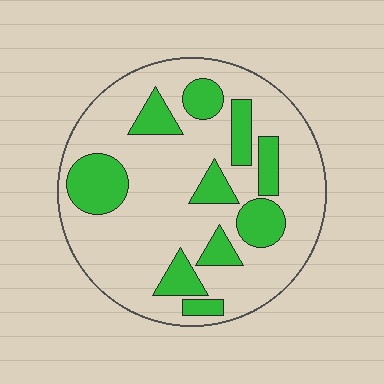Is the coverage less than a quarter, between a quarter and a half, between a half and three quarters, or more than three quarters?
Between a quarter and a half.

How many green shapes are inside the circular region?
10.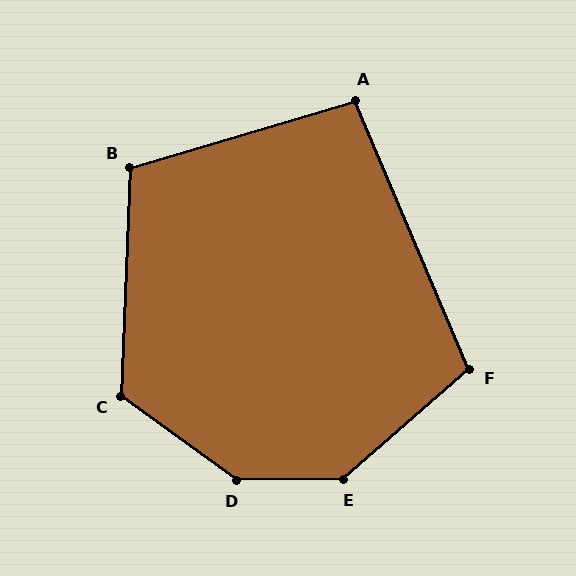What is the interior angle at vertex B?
Approximately 109 degrees (obtuse).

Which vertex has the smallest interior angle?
A, at approximately 97 degrees.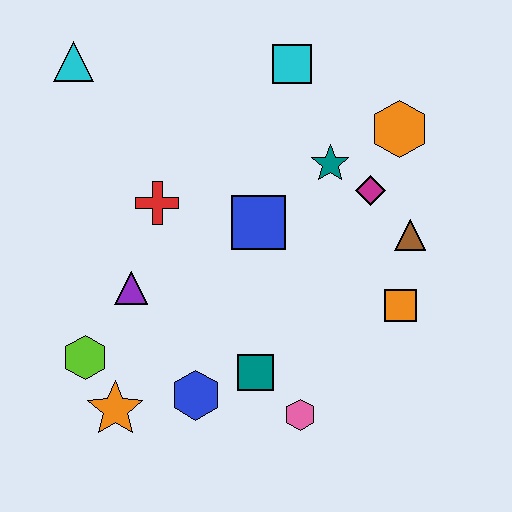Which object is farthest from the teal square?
The cyan triangle is farthest from the teal square.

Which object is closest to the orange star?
The lime hexagon is closest to the orange star.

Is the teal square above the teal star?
No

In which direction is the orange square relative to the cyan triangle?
The orange square is to the right of the cyan triangle.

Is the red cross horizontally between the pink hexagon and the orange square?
No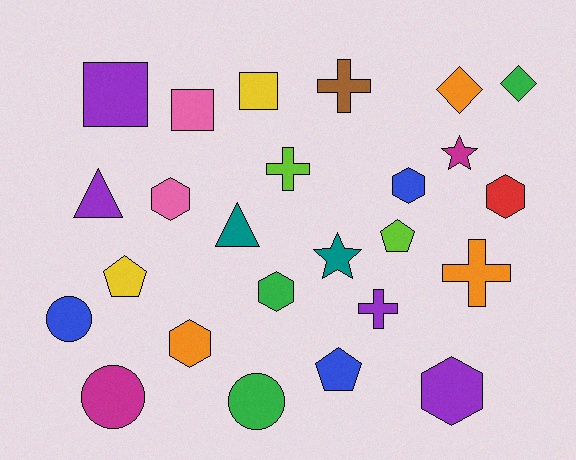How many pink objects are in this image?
There are 2 pink objects.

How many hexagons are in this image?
There are 6 hexagons.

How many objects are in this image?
There are 25 objects.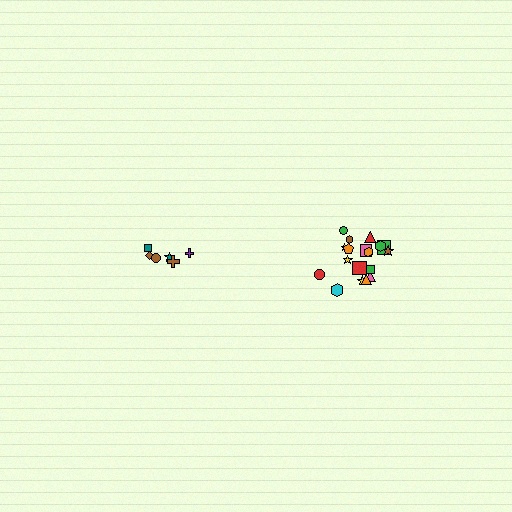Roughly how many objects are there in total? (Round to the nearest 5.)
Roughly 25 objects in total.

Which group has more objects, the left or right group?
The right group.